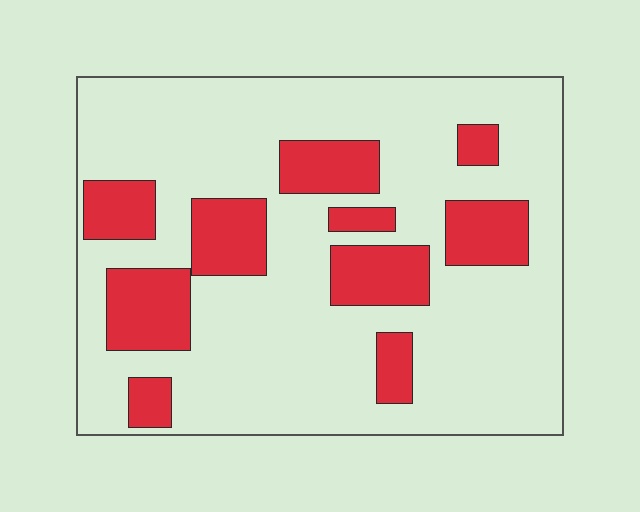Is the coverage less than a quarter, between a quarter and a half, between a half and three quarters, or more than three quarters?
Less than a quarter.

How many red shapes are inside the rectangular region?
10.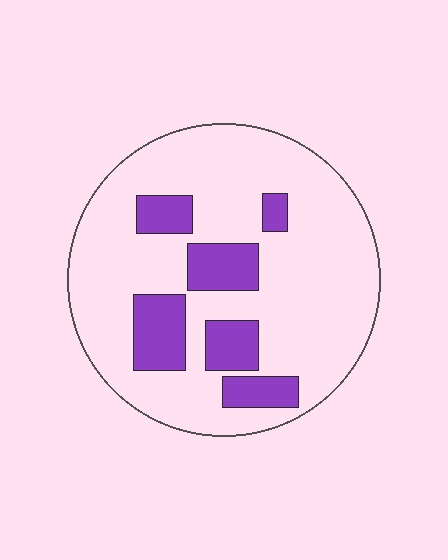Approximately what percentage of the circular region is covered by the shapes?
Approximately 20%.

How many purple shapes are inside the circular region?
6.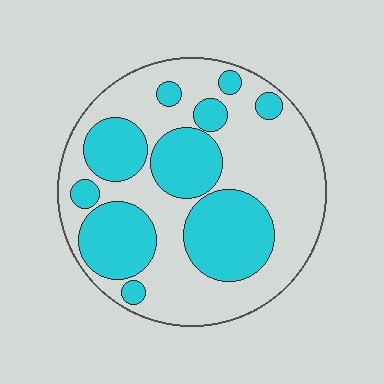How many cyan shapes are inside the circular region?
10.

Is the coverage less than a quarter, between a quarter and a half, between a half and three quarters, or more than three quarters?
Between a quarter and a half.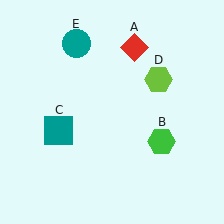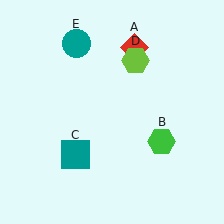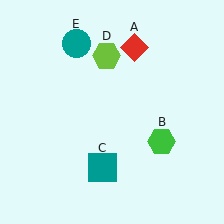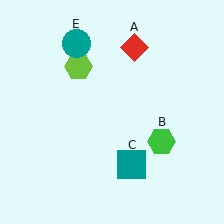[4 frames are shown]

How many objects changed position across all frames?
2 objects changed position: teal square (object C), lime hexagon (object D).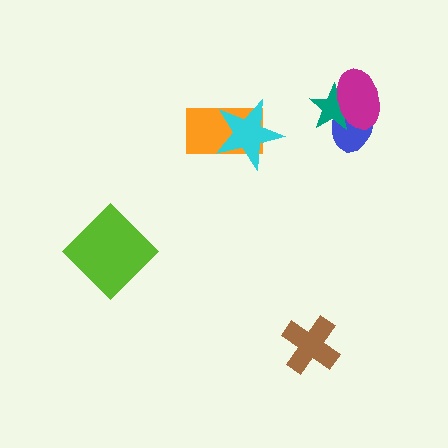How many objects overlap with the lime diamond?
0 objects overlap with the lime diamond.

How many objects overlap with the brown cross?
0 objects overlap with the brown cross.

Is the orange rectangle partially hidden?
Yes, it is partially covered by another shape.